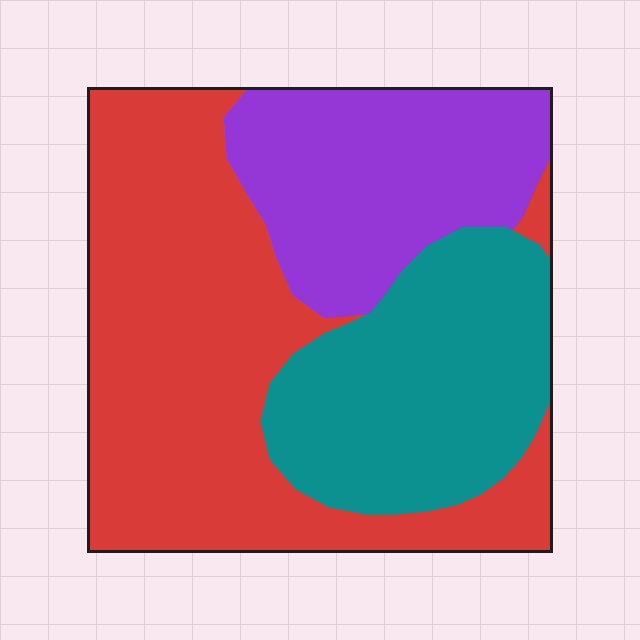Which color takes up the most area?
Red, at roughly 50%.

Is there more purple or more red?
Red.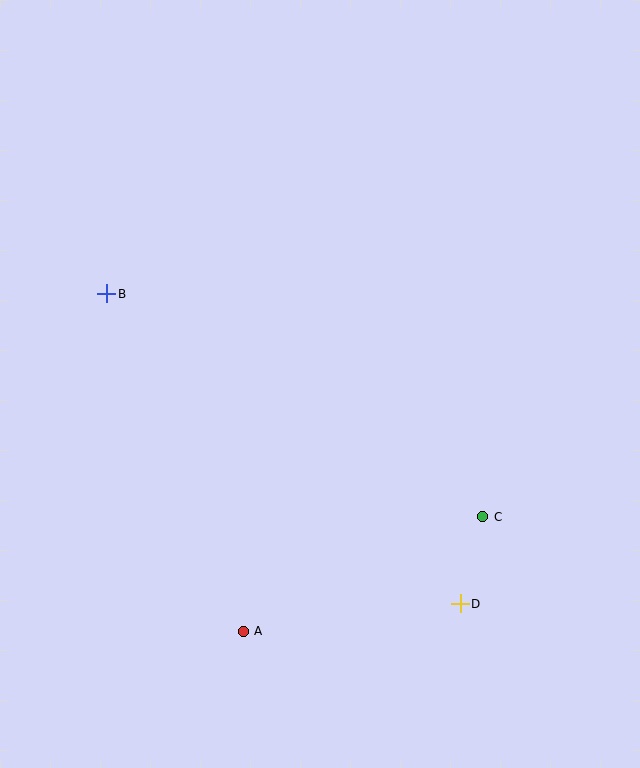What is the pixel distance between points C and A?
The distance between C and A is 265 pixels.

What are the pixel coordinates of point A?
Point A is at (243, 631).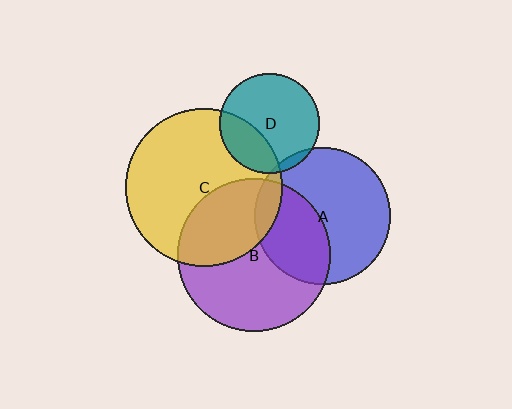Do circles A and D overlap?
Yes.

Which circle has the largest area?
Circle C (yellow).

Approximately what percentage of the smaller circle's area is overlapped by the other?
Approximately 5%.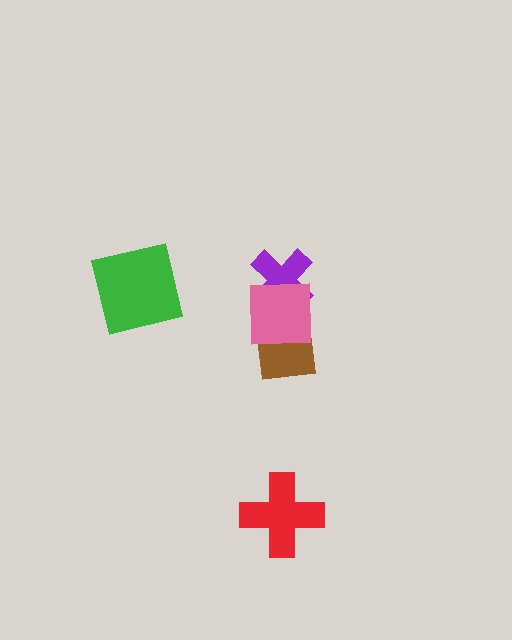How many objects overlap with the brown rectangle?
2 objects overlap with the brown rectangle.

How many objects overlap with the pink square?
2 objects overlap with the pink square.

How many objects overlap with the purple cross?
2 objects overlap with the purple cross.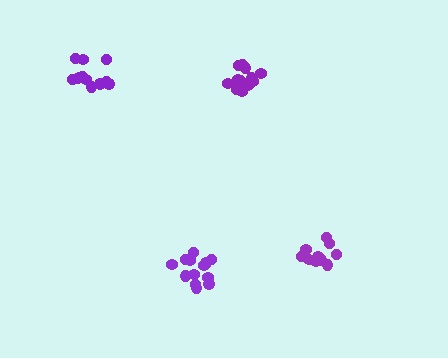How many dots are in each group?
Group 1: 12 dots, Group 2: 10 dots, Group 3: 15 dots, Group 4: 14 dots (51 total).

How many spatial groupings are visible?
There are 4 spatial groupings.